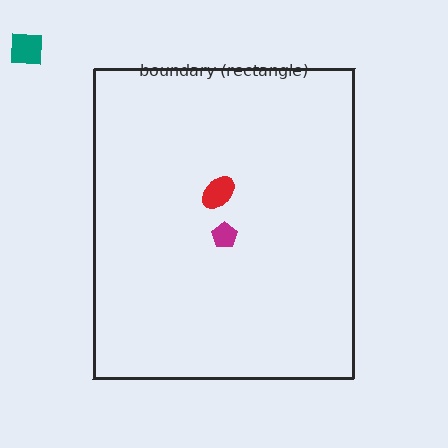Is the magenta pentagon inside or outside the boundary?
Inside.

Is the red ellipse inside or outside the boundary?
Inside.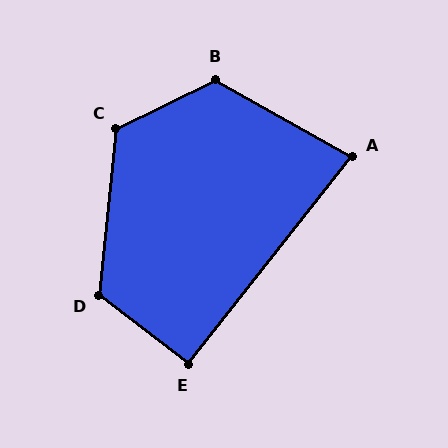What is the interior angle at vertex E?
Approximately 91 degrees (approximately right).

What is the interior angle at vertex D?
Approximately 121 degrees (obtuse).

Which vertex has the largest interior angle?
B, at approximately 125 degrees.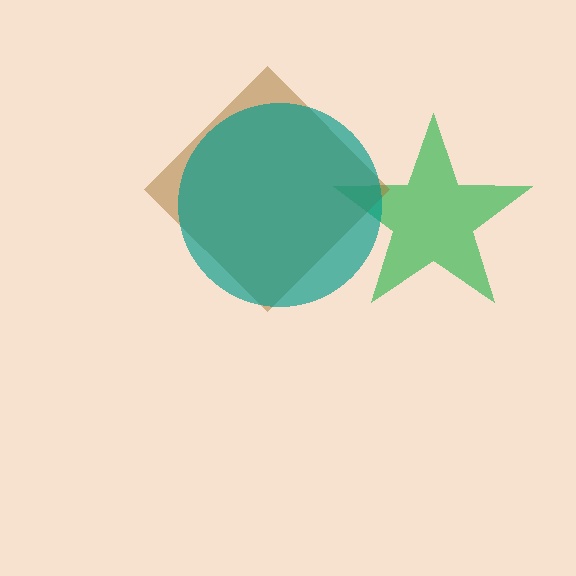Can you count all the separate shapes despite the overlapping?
Yes, there are 3 separate shapes.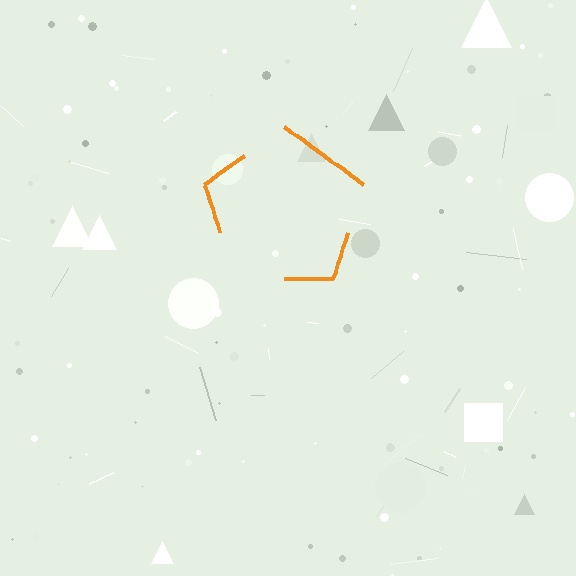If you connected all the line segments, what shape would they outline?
They would outline a pentagon.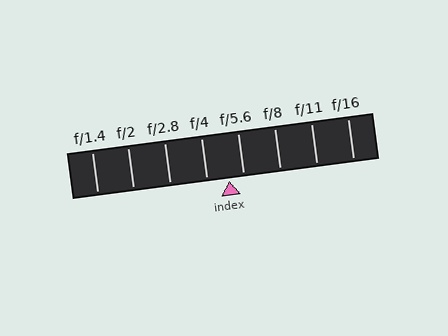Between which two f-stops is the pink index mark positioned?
The index mark is between f/4 and f/5.6.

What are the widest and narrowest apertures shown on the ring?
The widest aperture shown is f/1.4 and the narrowest is f/16.